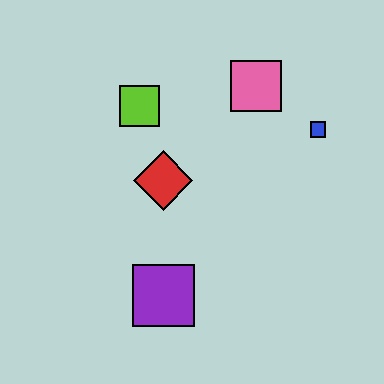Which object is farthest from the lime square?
The purple square is farthest from the lime square.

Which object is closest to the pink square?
The blue square is closest to the pink square.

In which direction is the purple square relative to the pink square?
The purple square is below the pink square.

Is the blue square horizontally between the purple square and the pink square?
No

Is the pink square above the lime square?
Yes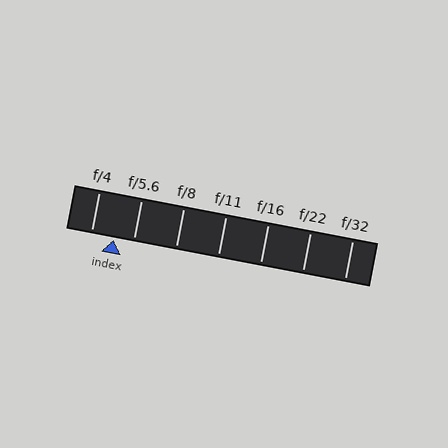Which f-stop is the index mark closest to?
The index mark is closest to f/5.6.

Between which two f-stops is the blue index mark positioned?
The index mark is between f/4 and f/5.6.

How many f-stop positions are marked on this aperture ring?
There are 7 f-stop positions marked.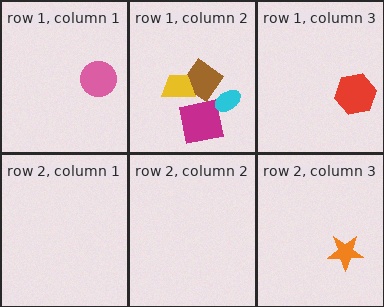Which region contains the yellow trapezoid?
The row 1, column 2 region.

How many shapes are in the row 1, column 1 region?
1.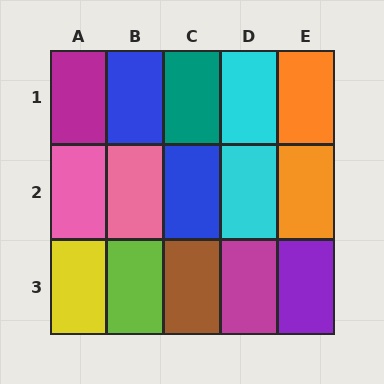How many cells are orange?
2 cells are orange.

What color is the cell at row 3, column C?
Brown.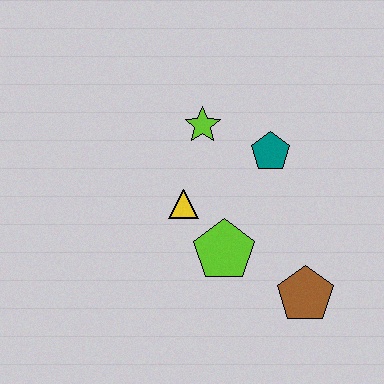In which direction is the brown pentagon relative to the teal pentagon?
The brown pentagon is below the teal pentagon.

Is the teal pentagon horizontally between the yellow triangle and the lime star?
No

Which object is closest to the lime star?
The teal pentagon is closest to the lime star.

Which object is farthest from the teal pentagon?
The brown pentagon is farthest from the teal pentagon.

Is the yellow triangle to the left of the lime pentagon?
Yes